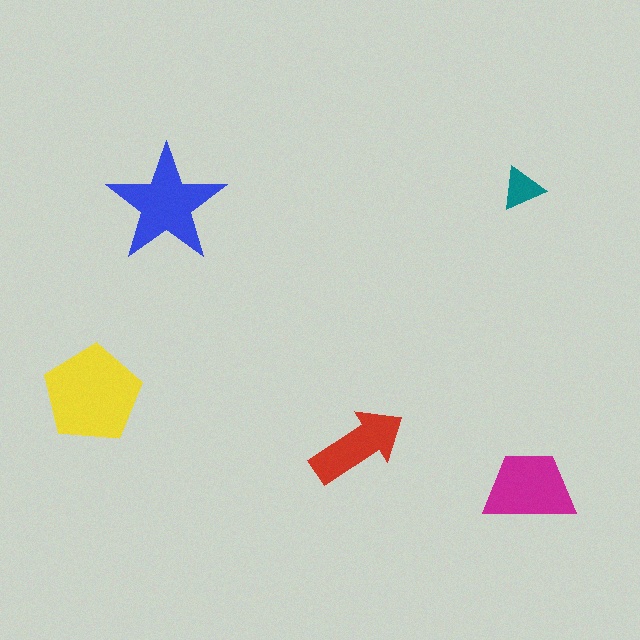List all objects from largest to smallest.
The yellow pentagon, the blue star, the magenta trapezoid, the red arrow, the teal triangle.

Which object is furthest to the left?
The yellow pentagon is leftmost.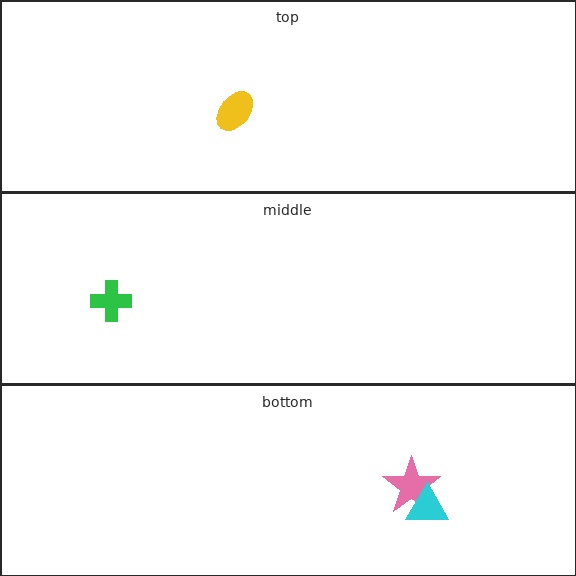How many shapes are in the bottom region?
2.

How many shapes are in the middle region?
1.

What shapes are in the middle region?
The green cross.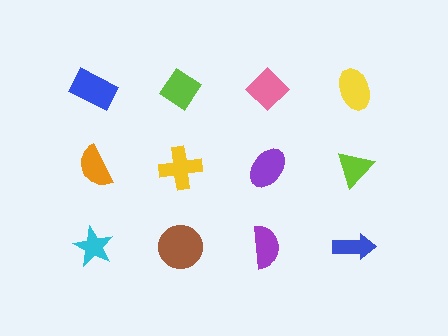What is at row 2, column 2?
A yellow cross.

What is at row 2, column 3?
A purple ellipse.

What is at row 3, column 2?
A brown circle.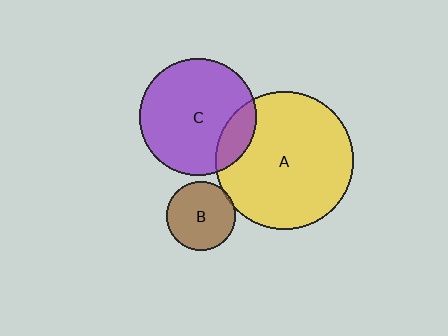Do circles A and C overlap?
Yes.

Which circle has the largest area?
Circle A (yellow).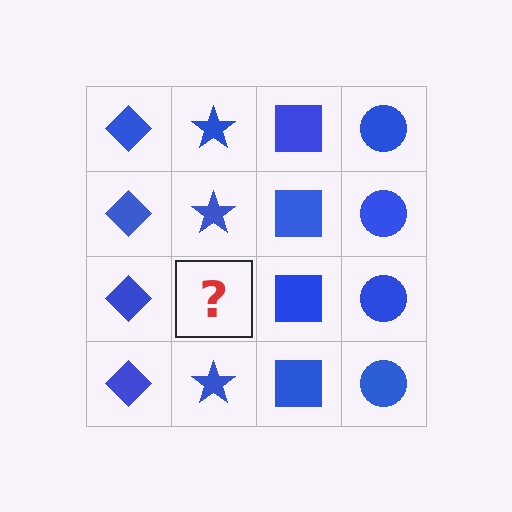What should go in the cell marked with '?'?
The missing cell should contain a blue star.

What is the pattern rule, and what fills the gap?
The rule is that each column has a consistent shape. The gap should be filled with a blue star.